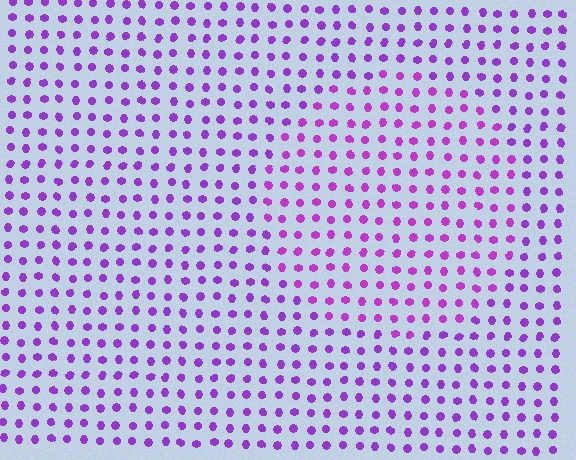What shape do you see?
I see a circle.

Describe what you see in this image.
The image is filled with small purple elements in a uniform arrangement. A circle-shaped region is visible where the elements are tinted to a slightly different hue, forming a subtle color boundary.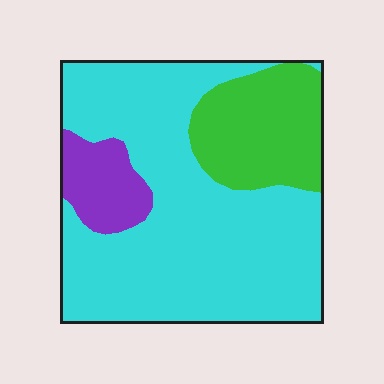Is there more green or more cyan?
Cyan.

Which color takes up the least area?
Purple, at roughly 10%.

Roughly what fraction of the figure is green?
Green covers 21% of the figure.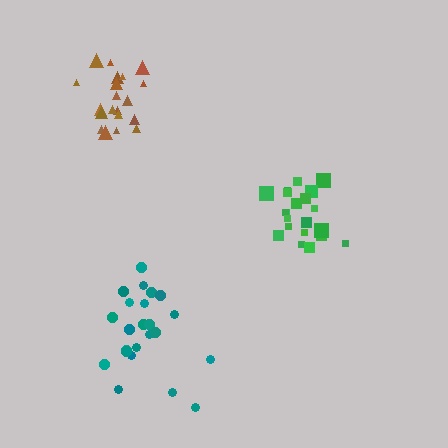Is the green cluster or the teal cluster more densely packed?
Green.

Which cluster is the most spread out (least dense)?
Teal.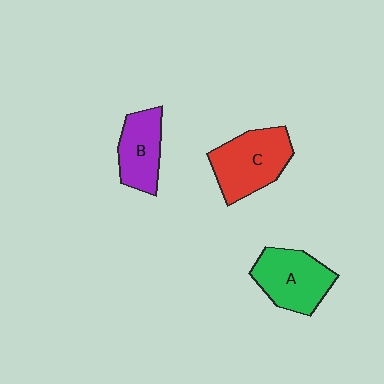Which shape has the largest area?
Shape C (red).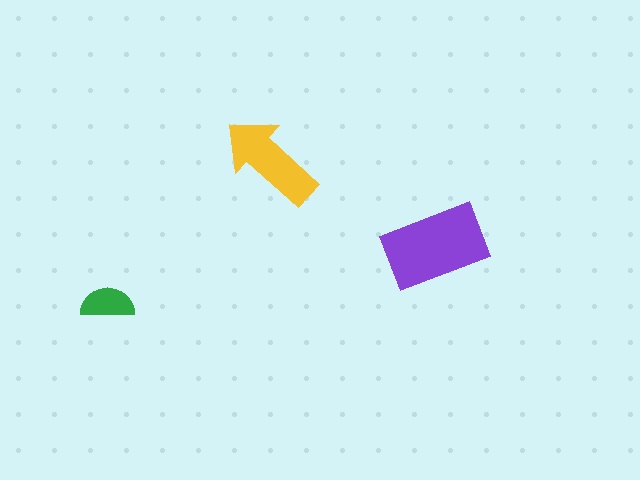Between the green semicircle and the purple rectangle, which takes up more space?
The purple rectangle.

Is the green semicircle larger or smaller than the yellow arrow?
Smaller.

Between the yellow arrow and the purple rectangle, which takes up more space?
The purple rectangle.